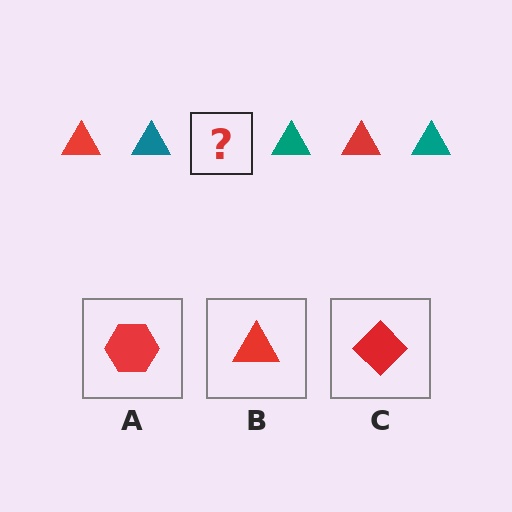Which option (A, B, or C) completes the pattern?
B.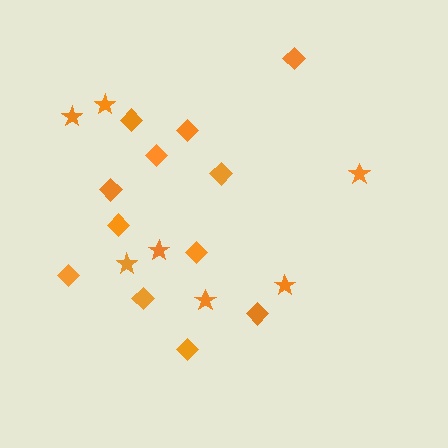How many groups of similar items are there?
There are 2 groups: one group of diamonds (12) and one group of stars (7).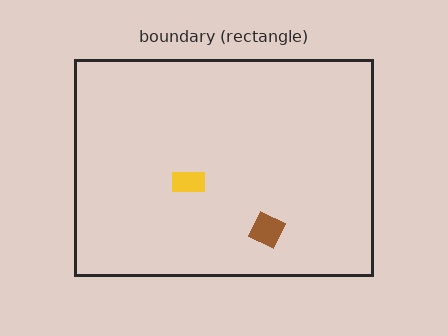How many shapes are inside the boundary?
2 inside, 0 outside.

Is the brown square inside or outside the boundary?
Inside.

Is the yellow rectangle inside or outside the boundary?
Inside.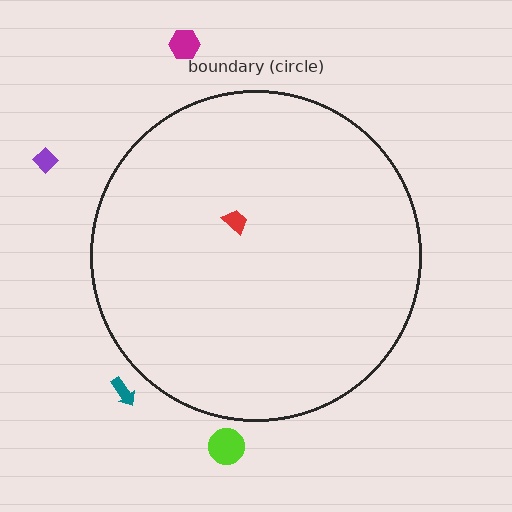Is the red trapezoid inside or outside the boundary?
Inside.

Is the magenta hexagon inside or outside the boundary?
Outside.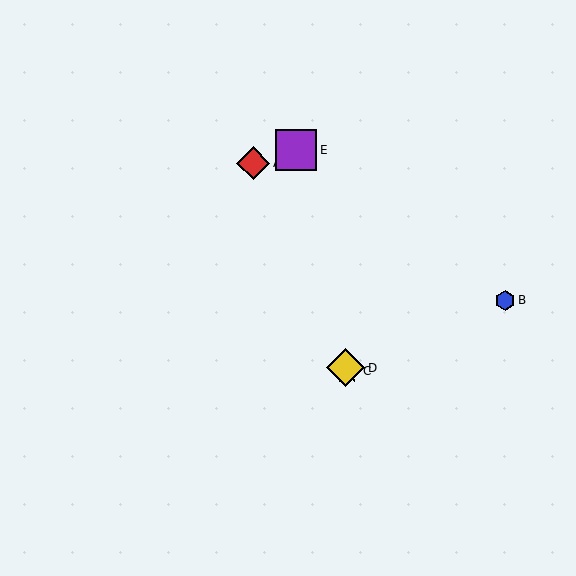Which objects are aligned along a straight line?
Objects A, C, D are aligned along a straight line.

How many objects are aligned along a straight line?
3 objects (A, C, D) are aligned along a straight line.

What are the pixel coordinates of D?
Object D is at (346, 368).